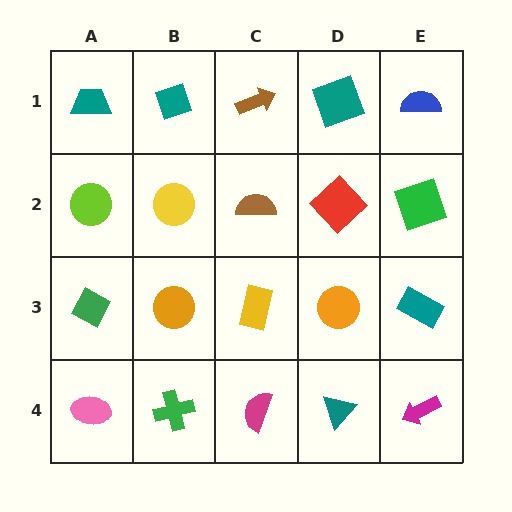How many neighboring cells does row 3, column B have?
4.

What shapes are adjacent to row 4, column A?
A green diamond (row 3, column A), a green cross (row 4, column B).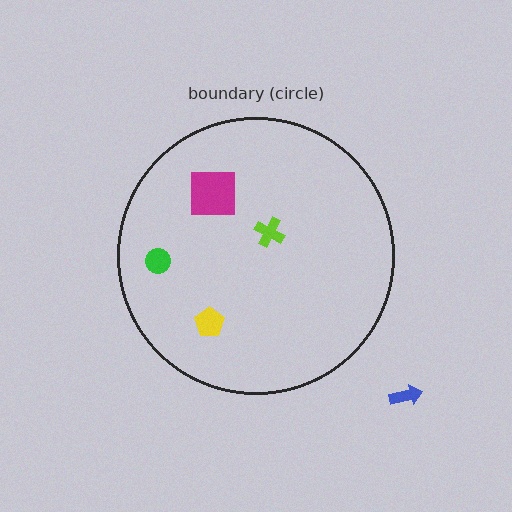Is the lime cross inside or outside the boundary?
Inside.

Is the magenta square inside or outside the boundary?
Inside.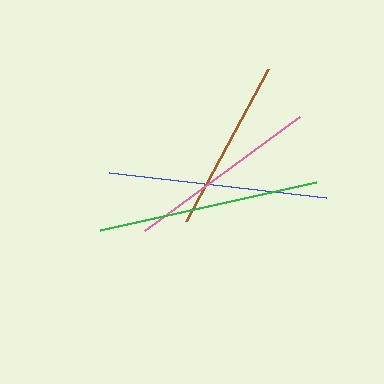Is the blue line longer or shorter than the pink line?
The blue line is longer than the pink line.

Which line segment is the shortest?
The brown line is the shortest at approximately 172 pixels.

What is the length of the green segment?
The green segment is approximately 222 pixels long.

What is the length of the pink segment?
The pink segment is approximately 193 pixels long.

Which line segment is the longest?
The green line is the longest at approximately 222 pixels.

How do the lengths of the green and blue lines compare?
The green and blue lines are approximately the same length.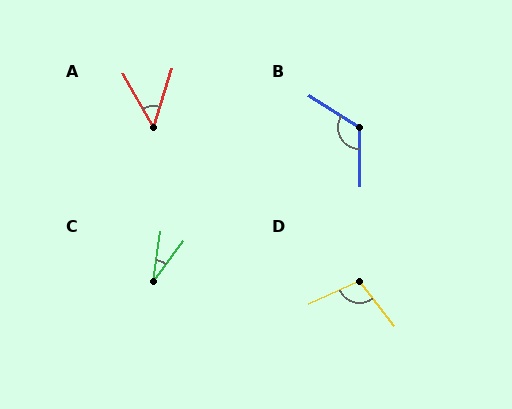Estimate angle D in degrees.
Approximately 104 degrees.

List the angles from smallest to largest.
C (27°), A (47°), D (104°), B (122°).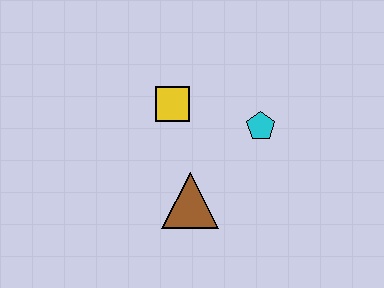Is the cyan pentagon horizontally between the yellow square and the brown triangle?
No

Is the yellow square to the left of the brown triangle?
Yes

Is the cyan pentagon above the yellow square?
No